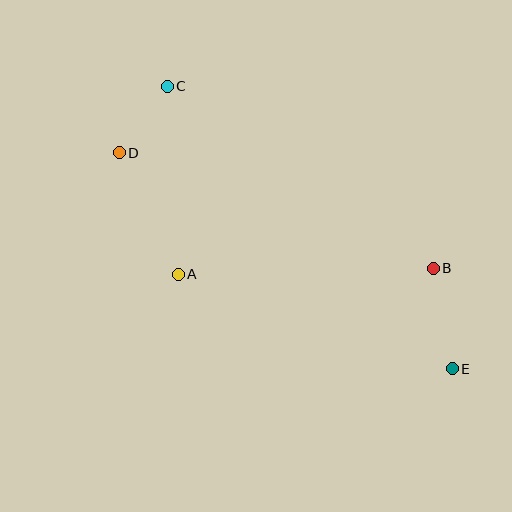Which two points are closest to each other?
Points C and D are closest to each other.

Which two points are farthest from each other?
Points C and E are farthest from each other.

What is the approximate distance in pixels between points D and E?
The distance between D and E is approximately 397 pixels.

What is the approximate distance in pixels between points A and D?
The distance between A and D is approximately 135 pixels.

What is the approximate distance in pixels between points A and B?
The distance between A and B is approximately 255 pixels.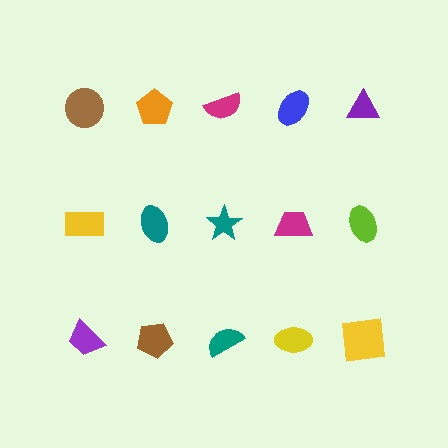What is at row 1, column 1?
A brown circle.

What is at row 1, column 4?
A blue ellipse.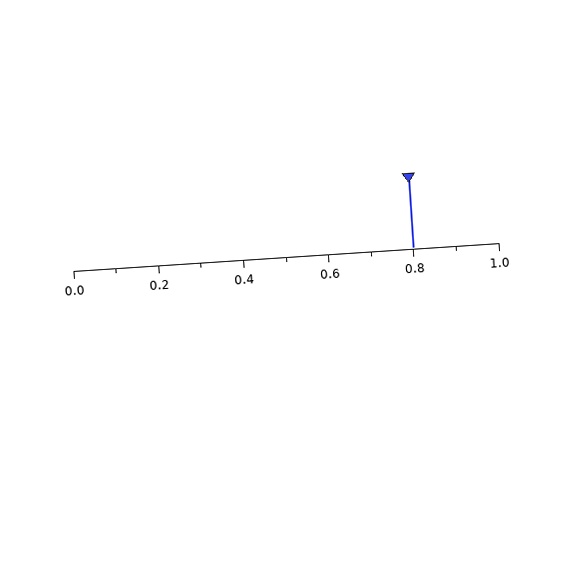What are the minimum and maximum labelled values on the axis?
The axis runs from 0.0 to 1.0.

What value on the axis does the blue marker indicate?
The marker indicates approximately 0.8.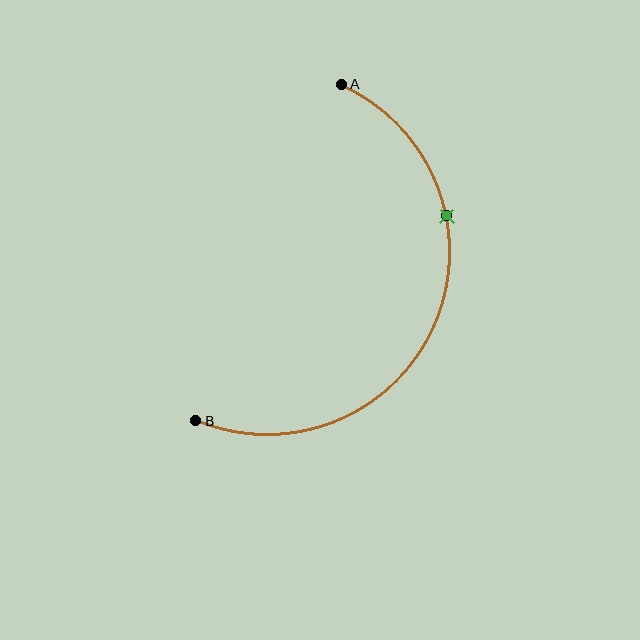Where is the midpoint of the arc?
The arc midpoint is the point on the curve farthest from the straight line joining A and B. It sits to the right of that line.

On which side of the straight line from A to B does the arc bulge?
The arc bulges to the right of the straight line connecting A and B.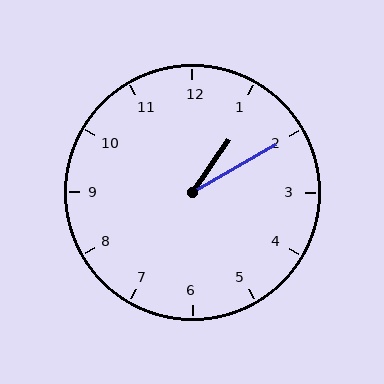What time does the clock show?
1:10.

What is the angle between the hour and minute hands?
Approximately 25 degrees.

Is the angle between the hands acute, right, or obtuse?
It is acute.